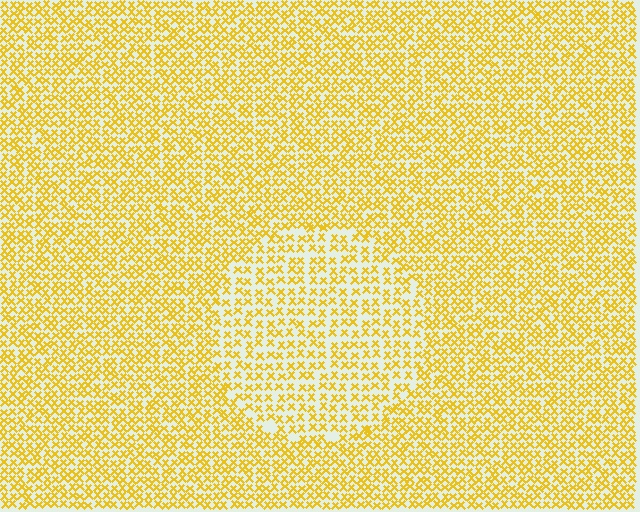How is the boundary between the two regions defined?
The boundary is defined by a change in element density (approximately 1.6x ratio). All elements are the same color, size, and shape.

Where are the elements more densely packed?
The elements are more densely packed outside the circle boundary.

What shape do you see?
I see a circle.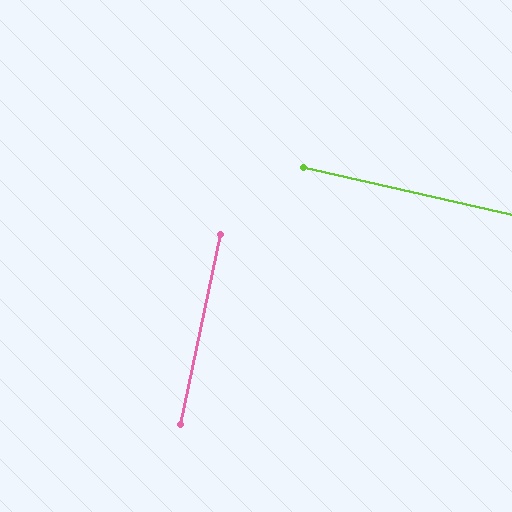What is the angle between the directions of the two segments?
Approximately 89 degrees.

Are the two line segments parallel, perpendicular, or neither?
Perpendicular — they meet at approximately 89°.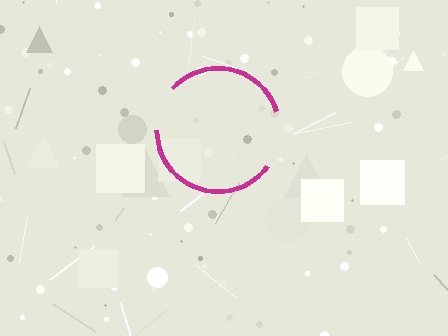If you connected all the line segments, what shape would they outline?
They would outline a circle.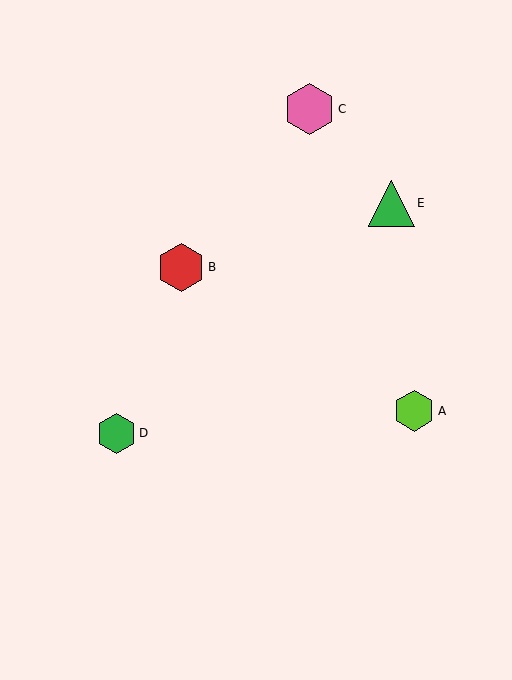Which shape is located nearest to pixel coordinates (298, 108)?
The pink hexagon (labeled C) at (309, 109) is nearest to that location.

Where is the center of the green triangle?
The center of the green triangle is at (392, 203).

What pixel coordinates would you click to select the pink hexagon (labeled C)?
Click at (309, 109) to select the pink hexagon C.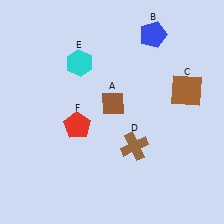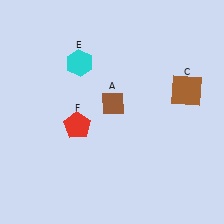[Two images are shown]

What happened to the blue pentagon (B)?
The blue pentagon (B) was removed in Image 2. It was in the top-right area of Image 1.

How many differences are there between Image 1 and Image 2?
There are 2 differences between the two images.